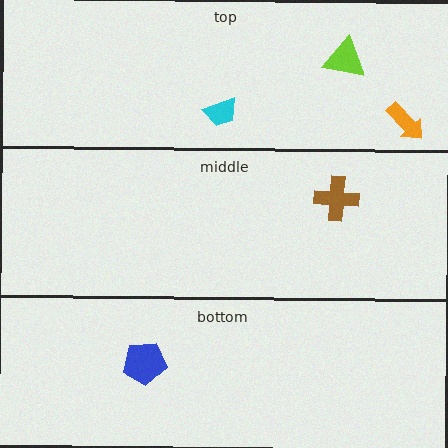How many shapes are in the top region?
3.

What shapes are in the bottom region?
The blue pentagon.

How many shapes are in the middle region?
1.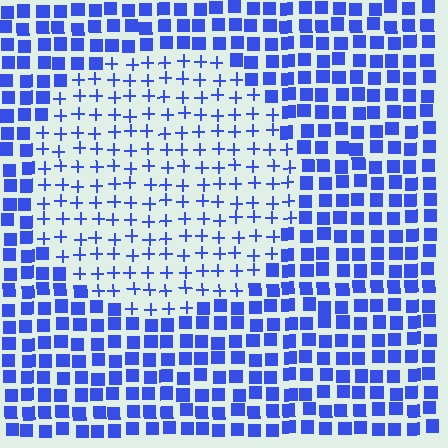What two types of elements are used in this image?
The image uses plus signs inside the circle region and squares outside it.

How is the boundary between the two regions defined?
The boundary is defined by a change in element shape: plus signs inside vs. squares outside. All elements share the same color and spacing.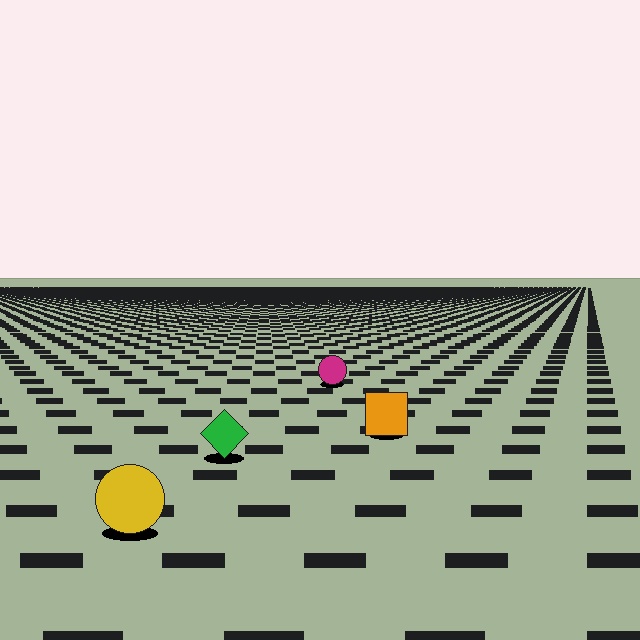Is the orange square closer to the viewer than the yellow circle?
No. The yellow circle is closer — you can tell from the texture gradient: the ground texture is coarser near it.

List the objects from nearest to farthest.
From nearest to farthest: the yellow circle, the green diamond, the orange square, the magenta circle.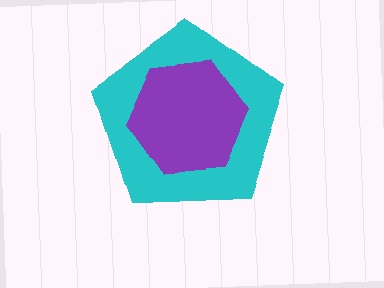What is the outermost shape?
The cyan pentagon.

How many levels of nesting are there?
2.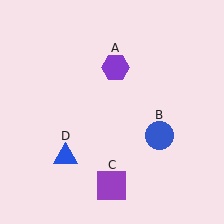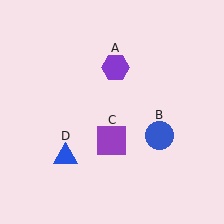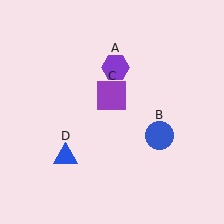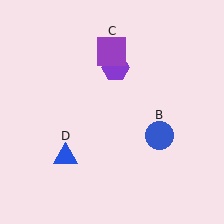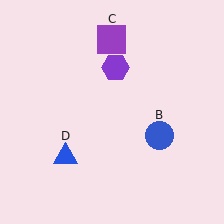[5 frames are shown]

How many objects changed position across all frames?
1 object changed position: purple square (object C).